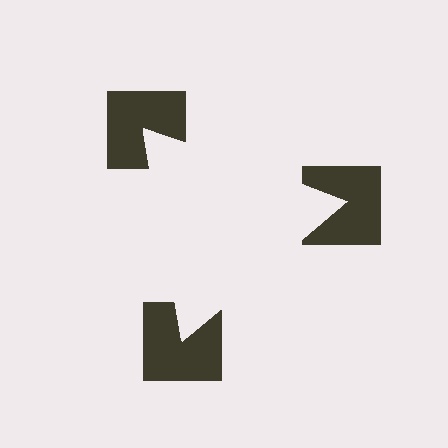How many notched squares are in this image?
There are 3 — one at each vertex of the illusory triangle.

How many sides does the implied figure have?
3 sides.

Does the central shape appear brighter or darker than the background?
It typically appears slightly brighter than the background, even though no actual brightness change is drawn.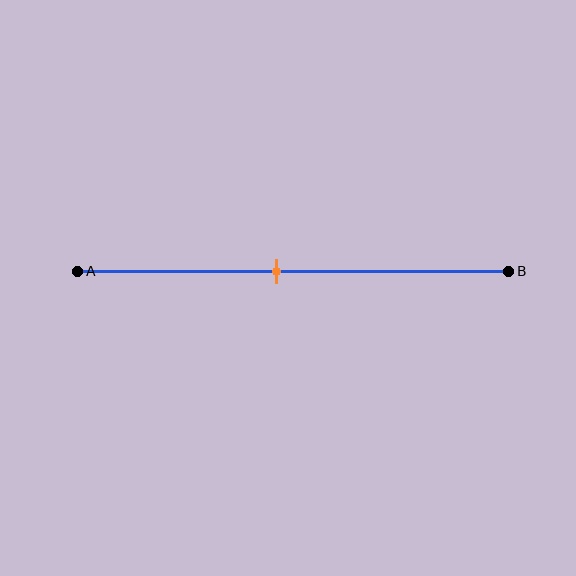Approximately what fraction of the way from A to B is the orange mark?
The orange mark is approximately 45% of the way from A to B.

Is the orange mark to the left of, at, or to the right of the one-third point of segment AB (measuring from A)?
The orange mark is to the right of the one-third point of segment AB.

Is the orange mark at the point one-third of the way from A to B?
No, the mark is at about 45% from A, not at the 33% one-third point.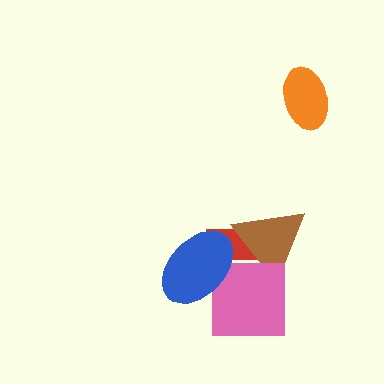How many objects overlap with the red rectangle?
2 objects overlap with the red rectangle.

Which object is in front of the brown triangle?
The pink square is in front of the brown triangle.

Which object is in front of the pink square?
The blue ellipse is in front of the pink square.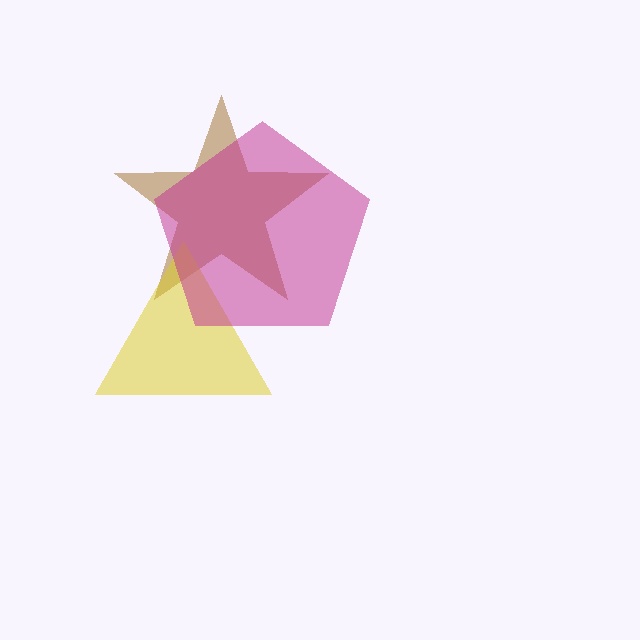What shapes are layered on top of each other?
The layered shapes are: a brown star, a yellow triangle, a magenta pentagon.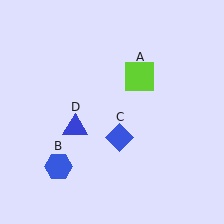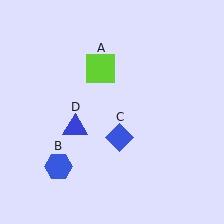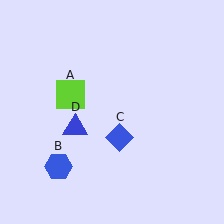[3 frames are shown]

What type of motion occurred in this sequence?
The lime square (object A) rotated counterclockwise around the center of the scene.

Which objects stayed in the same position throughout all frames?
Blue hexagon (object B) and blue diamond (object C) and blue triangle (object D) remained stationary.